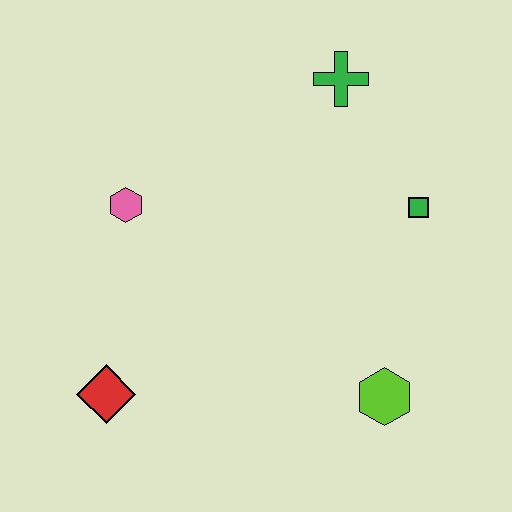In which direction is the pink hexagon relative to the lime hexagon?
The pink hexagon is to the left of the lime hexagon.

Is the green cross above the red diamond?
Yes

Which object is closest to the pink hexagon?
The red diamond is closest to the pink hexagon.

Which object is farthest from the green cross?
The red diamond is farthest from the green cross.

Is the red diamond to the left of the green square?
Yes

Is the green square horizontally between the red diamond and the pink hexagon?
No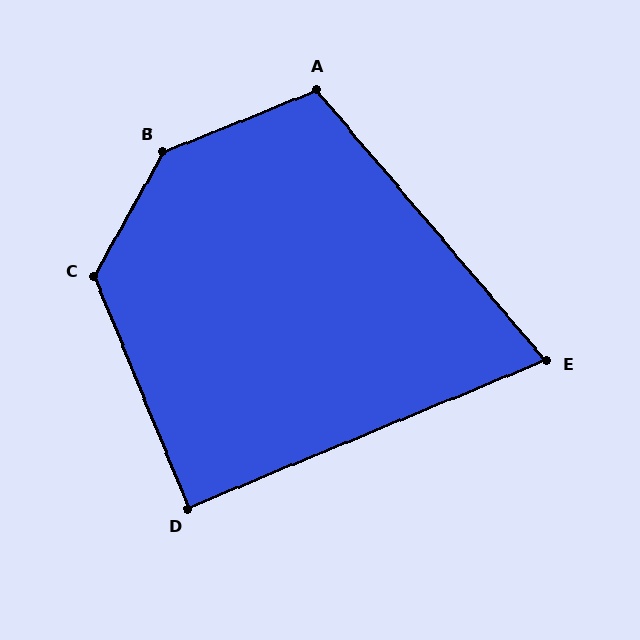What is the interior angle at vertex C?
Approximately 129 degrees (obtuse).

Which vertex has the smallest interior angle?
E, at approximately 72 degrees.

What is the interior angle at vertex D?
Approximately 90 degrees (approximately right).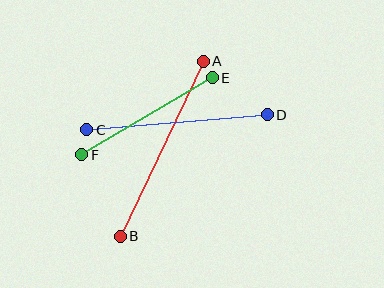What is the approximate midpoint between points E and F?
The midpoint is at approximately (147, 116) pixels.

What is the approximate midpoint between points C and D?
The midpoint is at approximately (177, 122) pixels.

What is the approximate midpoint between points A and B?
The midpoint is at approximately (162, 149) pixels.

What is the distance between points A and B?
The distance is approximately 194 pixels.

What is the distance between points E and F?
The distance is approximately 151 pixels.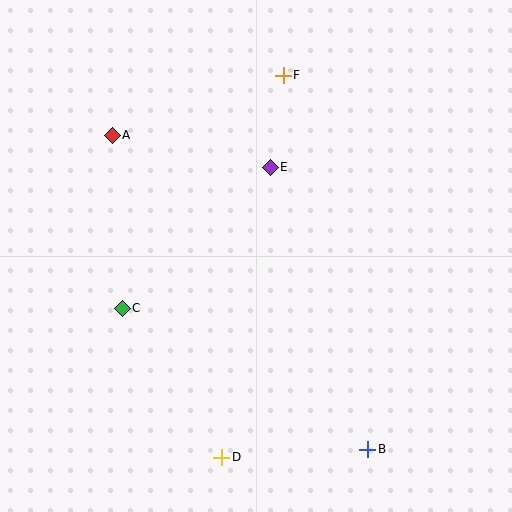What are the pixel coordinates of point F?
Point F is at (283, 75).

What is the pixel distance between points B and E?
The distance between B and E is 298 pixels.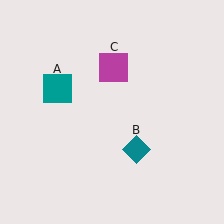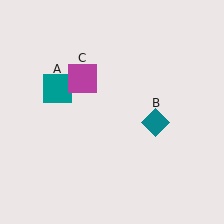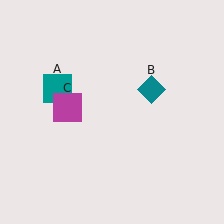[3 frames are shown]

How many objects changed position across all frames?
2 objects changed position: teal diamond (object B), magenta square (object C).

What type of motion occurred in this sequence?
The teal diamond (object B), magenta square (object C) rotated counterclockwise around the center of the scene.